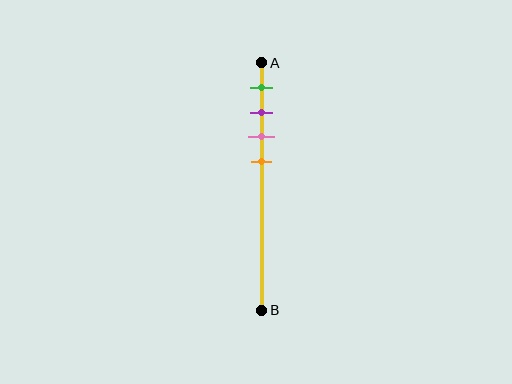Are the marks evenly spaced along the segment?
Yes, the marks are approximately evenly spaced.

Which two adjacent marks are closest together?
The purple and pink marks are the closest adjacent pair.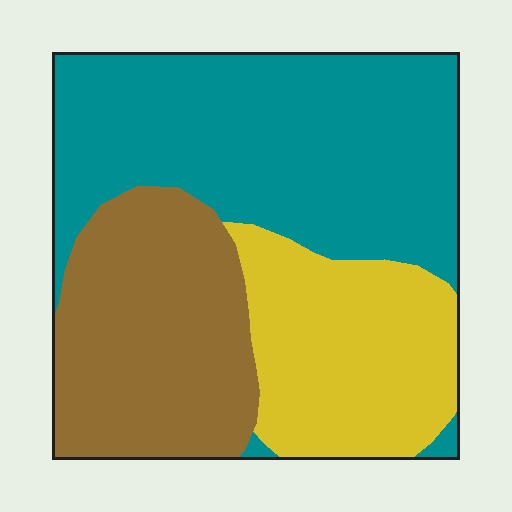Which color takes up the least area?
Yellow, at roughly 25%.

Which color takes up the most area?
Teal, at roughly 45%.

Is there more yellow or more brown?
Brown.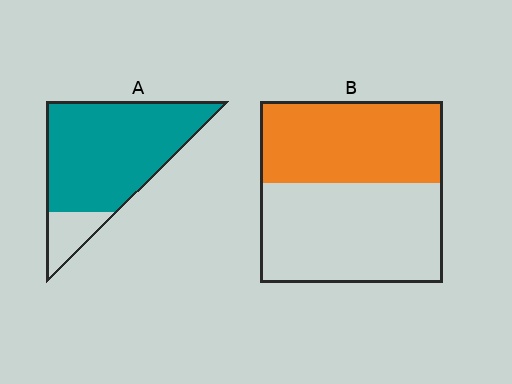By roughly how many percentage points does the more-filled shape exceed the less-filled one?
By roughly 40 percentage points (A over B).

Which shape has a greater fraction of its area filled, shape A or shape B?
Shape A.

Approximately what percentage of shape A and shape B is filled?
A is approximately 85% and B is approximately 45%.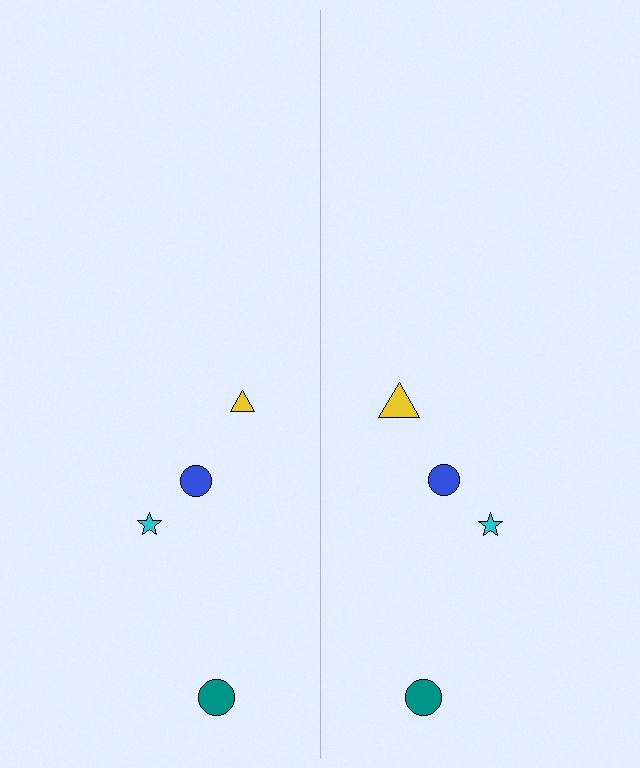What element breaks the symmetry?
The yellow triangle on the right side has a different size than its mirror counterpart.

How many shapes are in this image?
There are 8 shapes in this image.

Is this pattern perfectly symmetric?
No, the pattern is not perfectly symmetric. The yellow triangle on the right side has a different size than its mirror counterpart.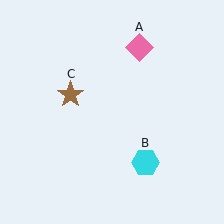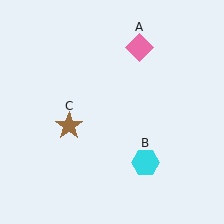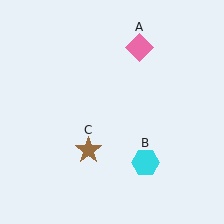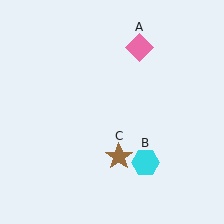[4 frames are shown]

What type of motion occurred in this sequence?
The brown star (object C) rotated counterclockwise around the center of the scene.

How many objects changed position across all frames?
1 object changed position: brown star (object C).